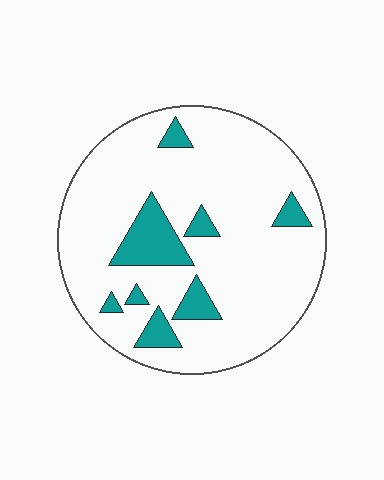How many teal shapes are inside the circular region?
8.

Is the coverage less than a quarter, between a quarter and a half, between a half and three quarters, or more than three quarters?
Less than a quarter.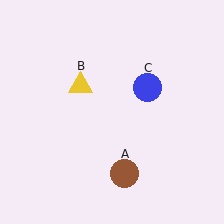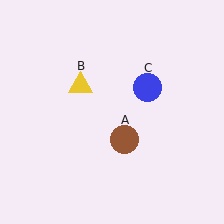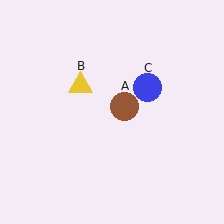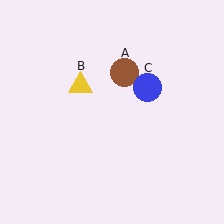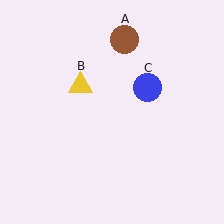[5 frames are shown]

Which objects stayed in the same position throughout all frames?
Yellow triangle (object B) and blue circle (object C) remained stationary.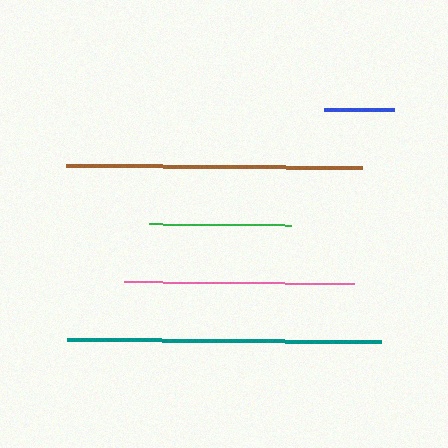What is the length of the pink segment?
The pink segment is approximately 230 pixels long.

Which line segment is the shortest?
The blue line is the shortest at approximately 70 pixels.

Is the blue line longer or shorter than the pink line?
The pink line is longer than the blue line.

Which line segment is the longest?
The teal line is the longest at approximately 314 pixels.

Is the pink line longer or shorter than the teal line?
The teal line is longer than the pink line.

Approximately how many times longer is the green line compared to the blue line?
The green line is approximately 2.0 times the length of the blue line.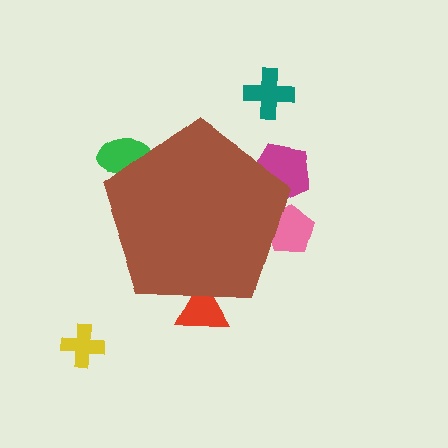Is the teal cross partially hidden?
No, the teal cross is fully visible.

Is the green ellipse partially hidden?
Yes, the green ellipse is partially hidden behind the brown pentagon.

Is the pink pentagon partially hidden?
Yes, the pink pentagon is partially hidden behind the brown pentagon.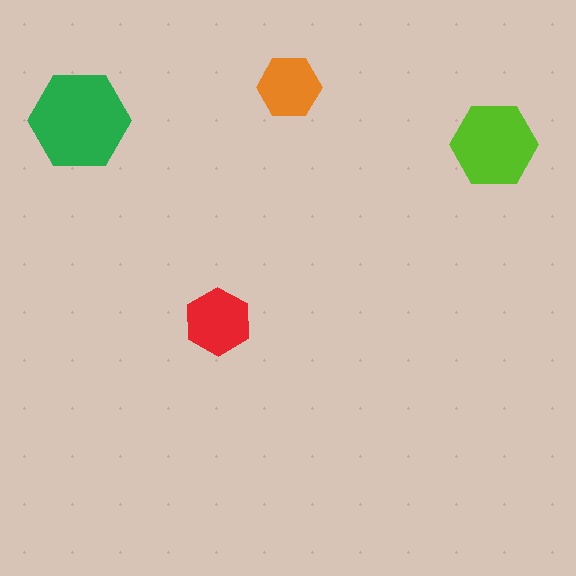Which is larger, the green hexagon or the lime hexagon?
The green one.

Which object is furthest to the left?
The green hexagon is leftmost.